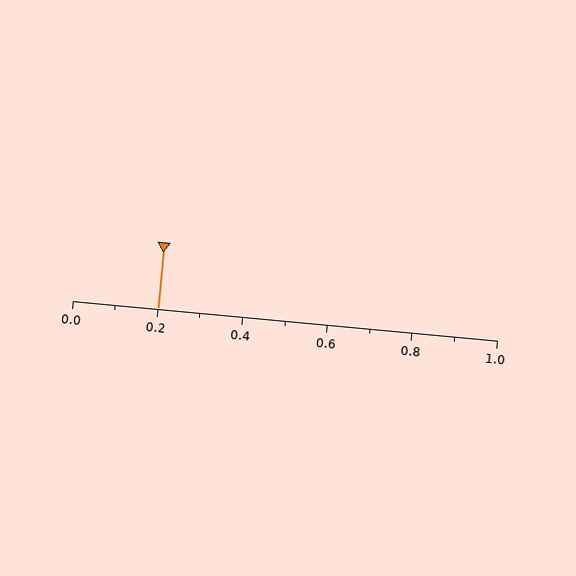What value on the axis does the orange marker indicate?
The marker indicates approximately 0.2.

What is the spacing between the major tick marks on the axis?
The major ticks are spaced 0.2 apart.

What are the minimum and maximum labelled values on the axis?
The axis runs from 0.0 to 1.0.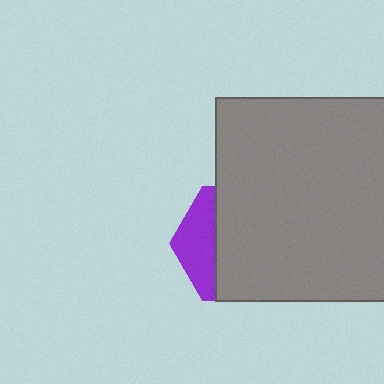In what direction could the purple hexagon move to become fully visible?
The purple hexagon could move left. That would shift it out from behind the gray rectangle entirely.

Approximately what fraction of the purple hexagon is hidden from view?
Roughly 70% of the purple hexagon is hidden behind the gray rectangle.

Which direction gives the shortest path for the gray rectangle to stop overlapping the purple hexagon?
Moving right gives the shortest separation.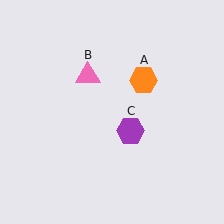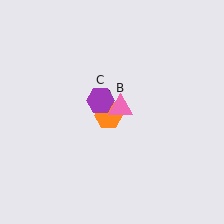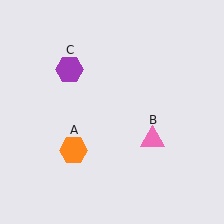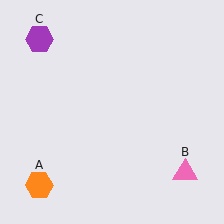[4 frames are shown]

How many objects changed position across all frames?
3 objects changed position: orange hexagon (object A), pink triangle (object B), purple hexagon (object C).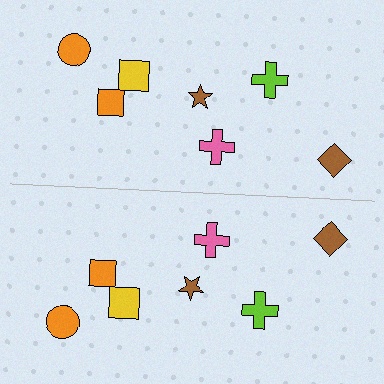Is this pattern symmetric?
Yes, this pattern has bilateral (reflection) symmetry.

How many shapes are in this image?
There are 14 shapes in this image.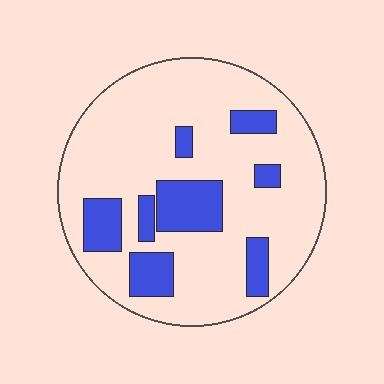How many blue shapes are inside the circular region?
8.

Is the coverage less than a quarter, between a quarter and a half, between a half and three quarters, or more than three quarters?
Less than a quarter.